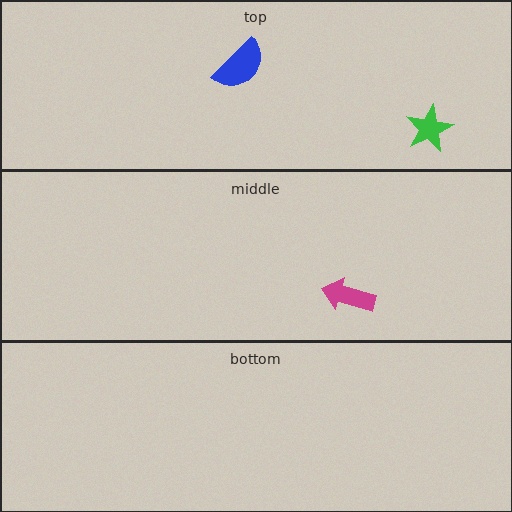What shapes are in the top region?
The green star, the blue semicircle.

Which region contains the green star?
The top region.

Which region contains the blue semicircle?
The top region.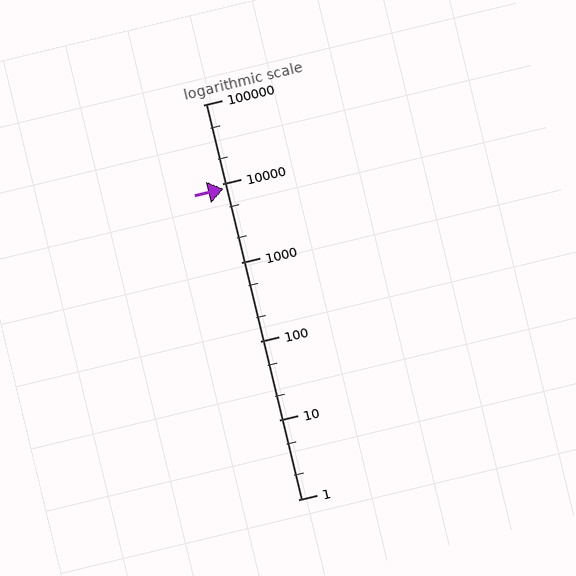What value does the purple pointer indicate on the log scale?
The pointer indicates approximately 8700.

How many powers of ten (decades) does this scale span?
The scale spans 5 decades, from 1 to 100000.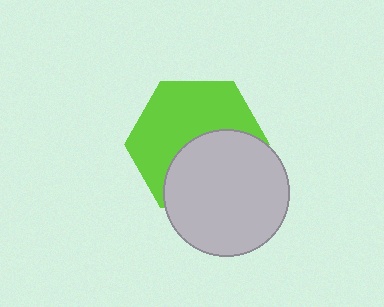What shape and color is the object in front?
The object in front is a light gray circle.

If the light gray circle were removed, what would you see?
You would see the complete lime hexagon.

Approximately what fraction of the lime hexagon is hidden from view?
Roughly 44% of the lime hexagon is hidden behind the light gray circle.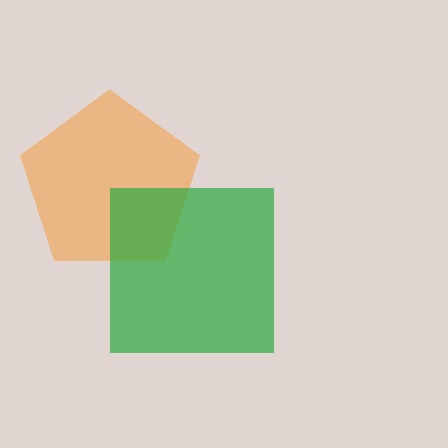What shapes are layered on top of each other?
The layered shapes are: an orange pentagon, a green square.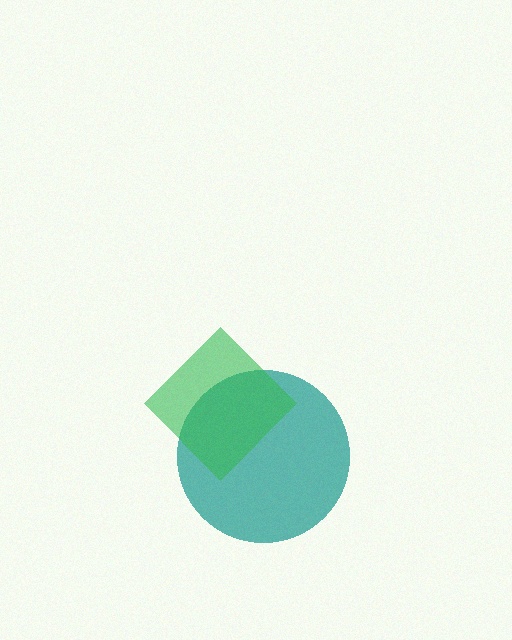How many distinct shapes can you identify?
There are 2 distinct shapes: a teal circle, a green diamond.